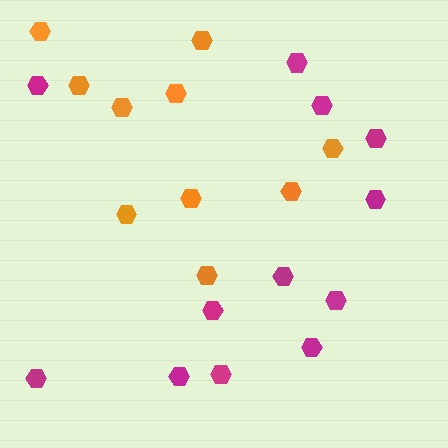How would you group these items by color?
There are 2 groups: one group of orange hexagons (10) and one group of magenta hexagons (12).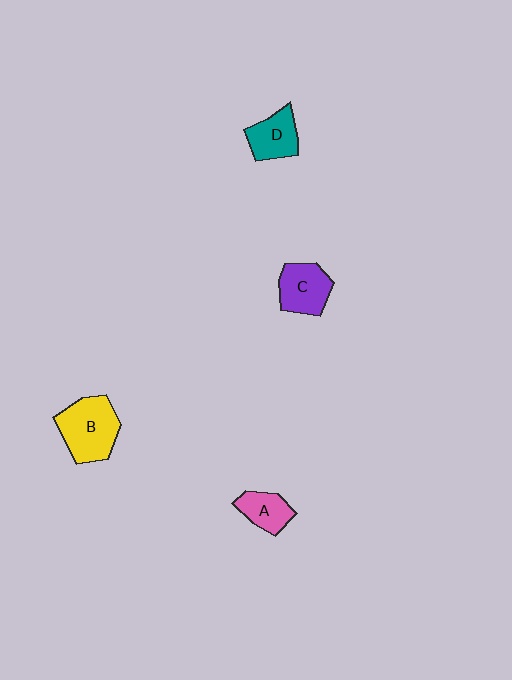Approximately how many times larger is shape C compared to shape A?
Approximately 1.3 times.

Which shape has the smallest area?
Shape A (pink).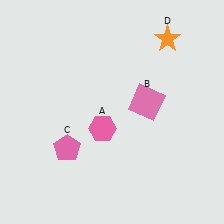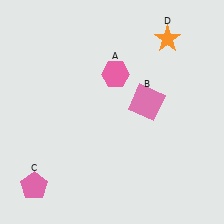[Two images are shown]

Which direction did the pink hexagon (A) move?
The pink hexagon (A) moved up.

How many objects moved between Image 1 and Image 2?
2 objects moved between the two images.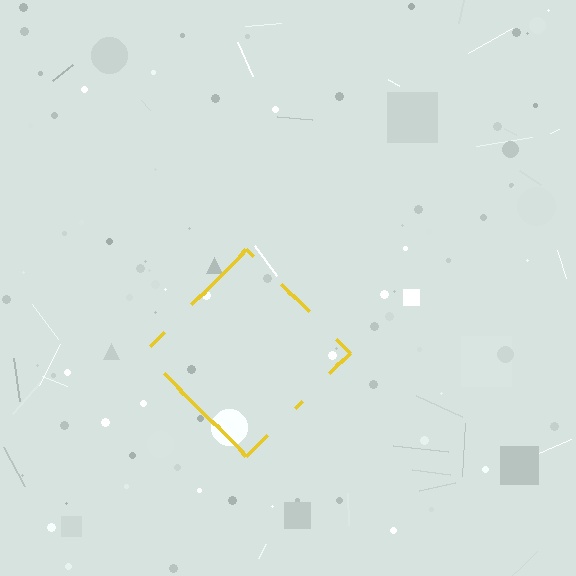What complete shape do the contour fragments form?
The contour fragments form a diamond.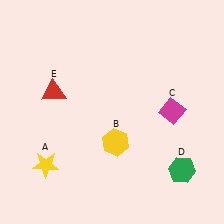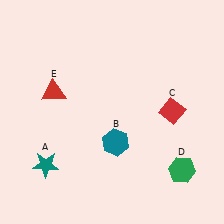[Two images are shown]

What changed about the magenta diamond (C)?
In Image 1, C is magenta. In Image 2, it changed to red.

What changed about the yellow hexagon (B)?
In Image 1, B is yellow. In Image 2, it changed to teal.